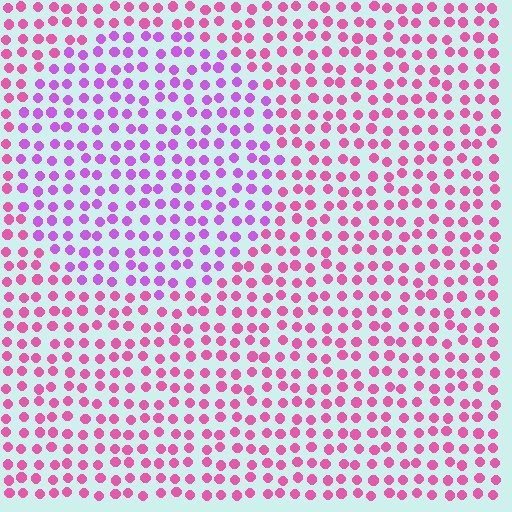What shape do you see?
I see a circle.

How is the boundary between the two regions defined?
The boundary is defined purely by a slight shift in hue (about 38 degrees). Spacing, size, and orientation are identical on both sides.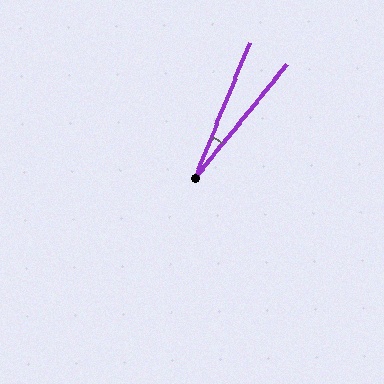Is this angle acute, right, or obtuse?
It is acute.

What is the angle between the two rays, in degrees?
Approximately 17 degrees.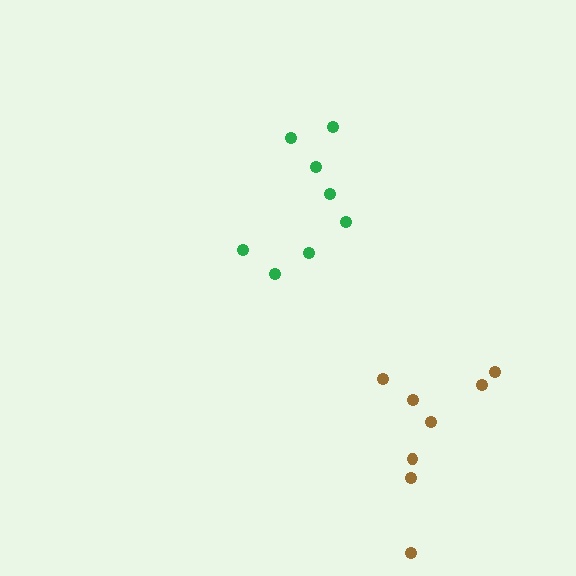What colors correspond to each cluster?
The clusters are colored: brown, green.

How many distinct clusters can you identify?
There are 2 distinct clusters.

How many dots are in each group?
Group 1: 8 dots, Group 2: 8 dots (16 total).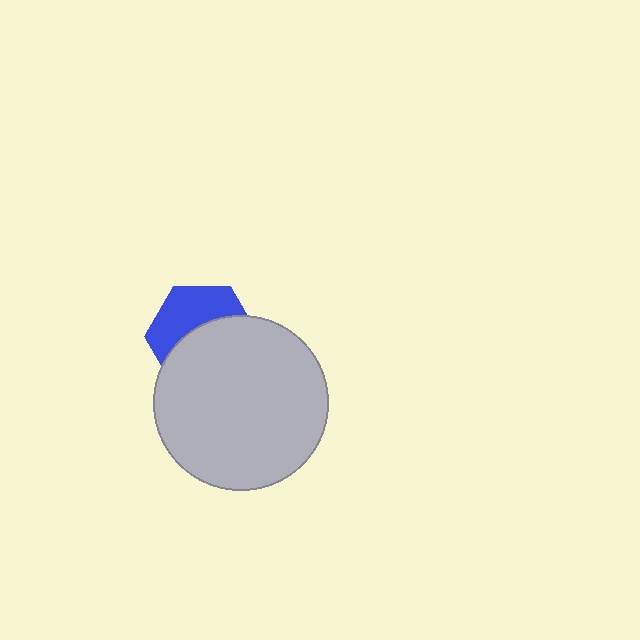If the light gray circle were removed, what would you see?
You would see the complete blue hexagon.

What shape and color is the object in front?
The object in front is a light gray circle.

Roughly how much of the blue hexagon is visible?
A small part of it is visible (roughly 43%).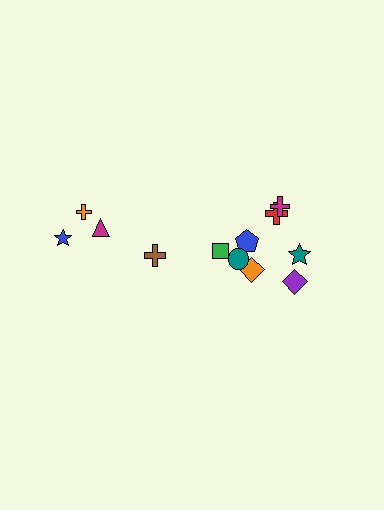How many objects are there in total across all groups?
There are 12 objects.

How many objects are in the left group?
There are 4 objects.